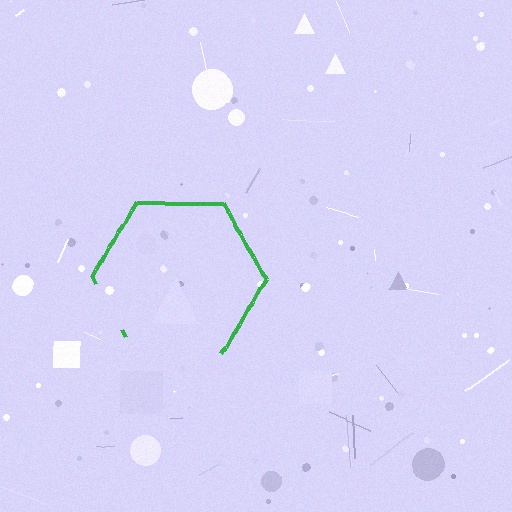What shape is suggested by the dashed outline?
The dashed outline suggests a hexagon.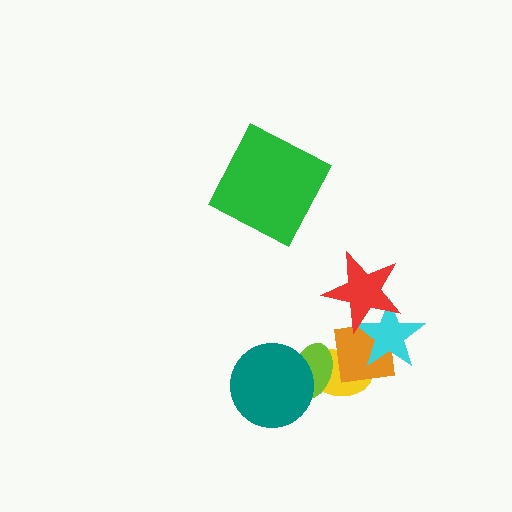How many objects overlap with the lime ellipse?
2 objects overlap with the lime ellipse.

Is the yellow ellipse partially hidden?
Yes, it is partially covered by another shape.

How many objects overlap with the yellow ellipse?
4 objects overlap with the yellow ellipse.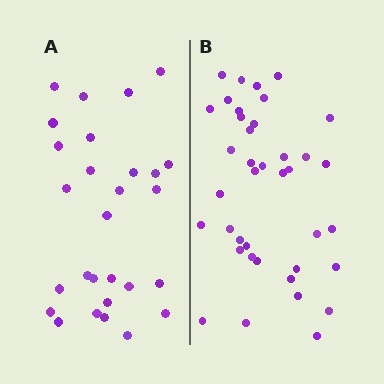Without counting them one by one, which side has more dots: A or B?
Region B (the right region) has more dots.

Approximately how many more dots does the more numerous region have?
Region B has roughly 12 or so more dots than region A.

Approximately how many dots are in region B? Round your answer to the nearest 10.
About 40 dots. (The exact count is 39, which rounds to 40.)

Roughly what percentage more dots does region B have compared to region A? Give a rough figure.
About 40% more.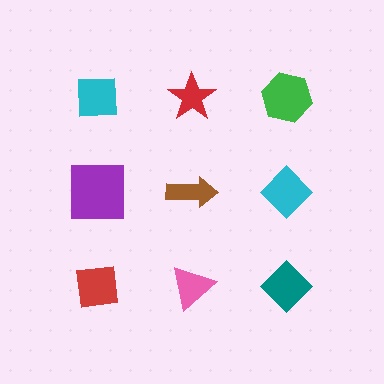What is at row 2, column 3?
A cyan diamond.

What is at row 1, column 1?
A cyan square.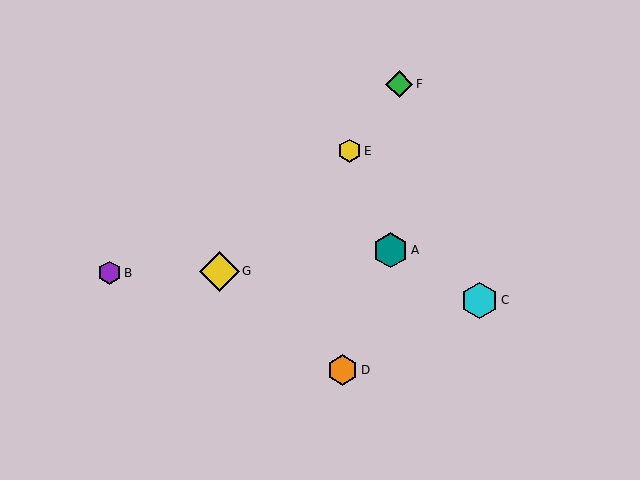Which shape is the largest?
The yellow diamond (labeled G) is the largest.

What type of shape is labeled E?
Shape E is a yellow hexagon.